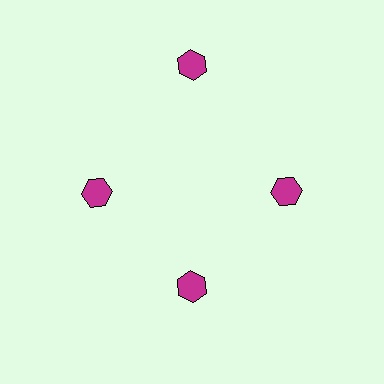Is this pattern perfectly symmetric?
No. The 4 magenta hexagons are arranged in a ring, but one element near the 12 o'clock position is pushed outward from the center, breaking the 4-fold rotational symmetry.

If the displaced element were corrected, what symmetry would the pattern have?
It would have 4-fold rotational symmetry — the pattern would map onto itself every 90 degrees.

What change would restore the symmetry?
The symmetry would be restored by moving it inward, back onto the ring so that all 4 hexagons sit at equal angles and equal distance from the center.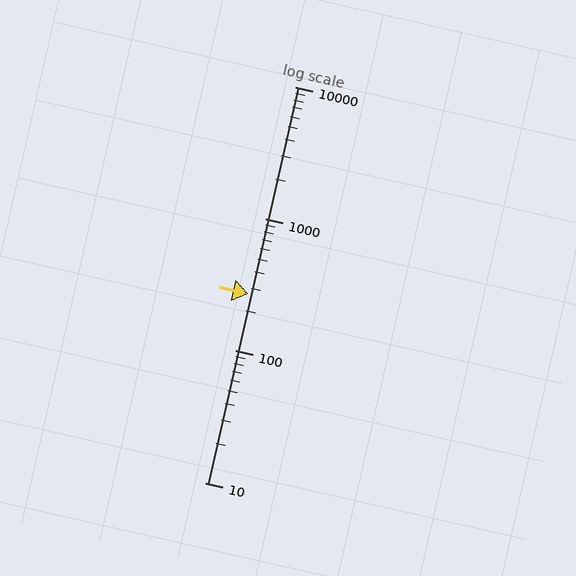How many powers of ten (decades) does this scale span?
The scale spans 3 decades, from 10 to 10000.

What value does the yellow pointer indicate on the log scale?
The pointer indicates approximately 270.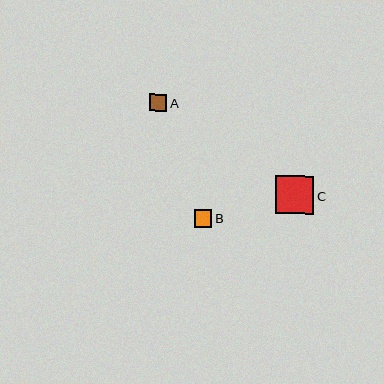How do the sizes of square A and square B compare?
Square A and square B are approximately the same size.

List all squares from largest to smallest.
From largest to smallest: C, A, B.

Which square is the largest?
Square C is the largest with a size of approximately 38 pixels.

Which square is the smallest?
Square B is the smallest with a size of approximately 17 pixels.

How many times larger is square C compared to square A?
Square C is approximately 2.2 times the size of square A.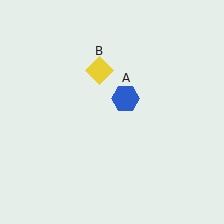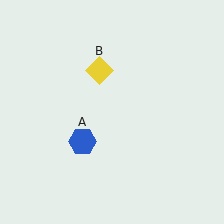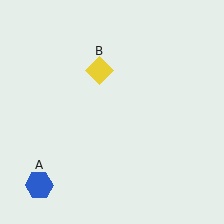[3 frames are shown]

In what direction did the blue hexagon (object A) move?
The blue hexagon (object A) moved down and to the left.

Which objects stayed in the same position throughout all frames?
Yellow diamond (object B) remained stationary.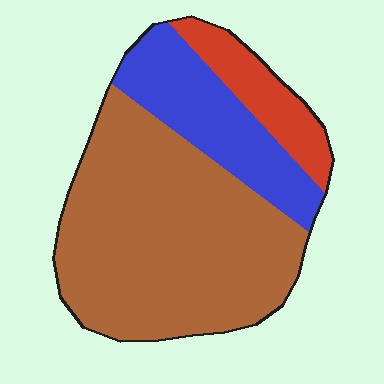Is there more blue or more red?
Blue.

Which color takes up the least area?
Red, at roughly 15%.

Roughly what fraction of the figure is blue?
Blue takes up about one quarter (1/4) of the figure.